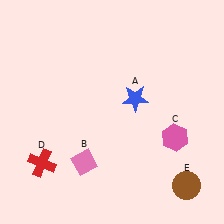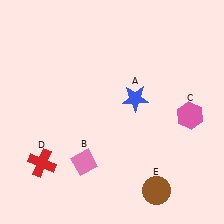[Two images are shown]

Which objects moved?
The objects that moved are: the pink hexagon (C), the brown circle (E).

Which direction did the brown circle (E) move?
The brown circle (E) moved left.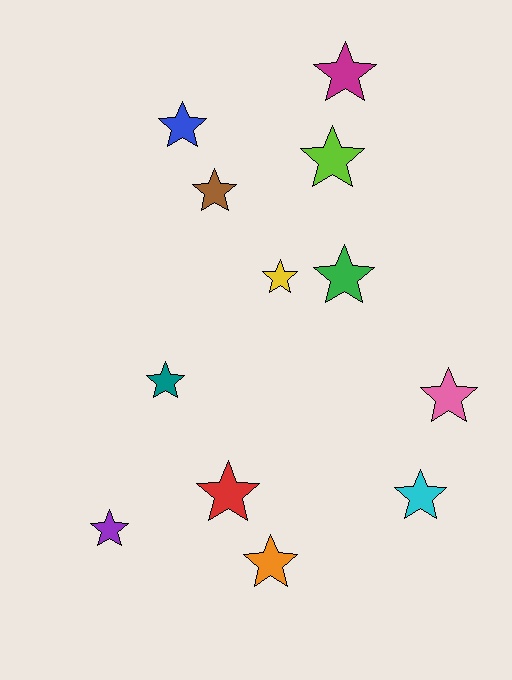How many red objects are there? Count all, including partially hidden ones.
There is 1 red object.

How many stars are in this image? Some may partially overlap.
There are 12 stars.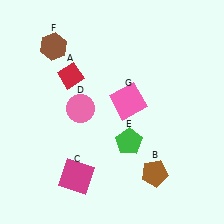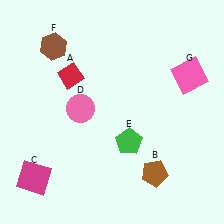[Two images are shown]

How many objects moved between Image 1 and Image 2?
2 objects moved between the two images.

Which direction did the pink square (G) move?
The pink square (G) moved right.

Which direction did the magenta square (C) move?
The magenta square (C) moved left.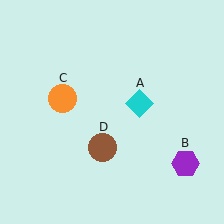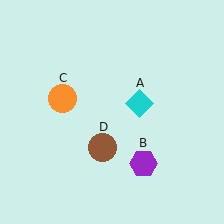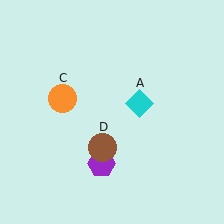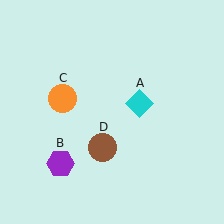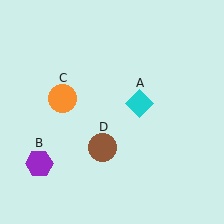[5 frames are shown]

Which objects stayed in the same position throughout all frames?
Cyan diamond (object A) and orange circle (object C) and brown circle (object D) remained stationary.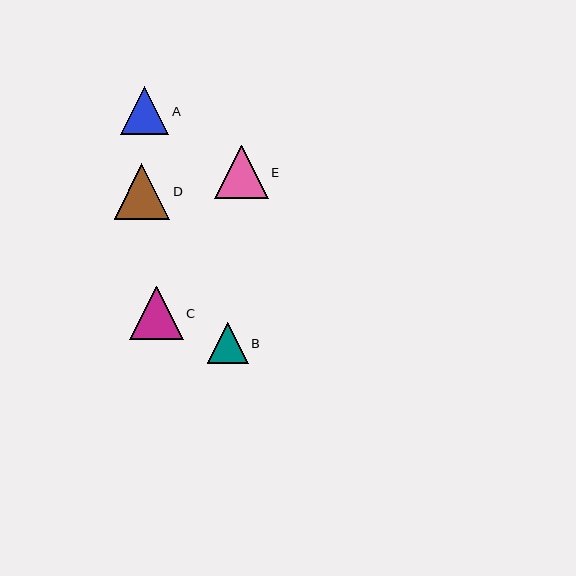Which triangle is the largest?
Triangle D is the largest with a size of approximately 56 pixels.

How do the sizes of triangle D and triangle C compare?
Triangle D and triangle C are approximately the same size.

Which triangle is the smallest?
Triangle B is the smallest with a size of approximately 41 pixels.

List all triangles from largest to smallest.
From largest to smallest: D, C, E, A, B.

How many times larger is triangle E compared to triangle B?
Triangle E is approximately 1.3 times the size of triangle B.